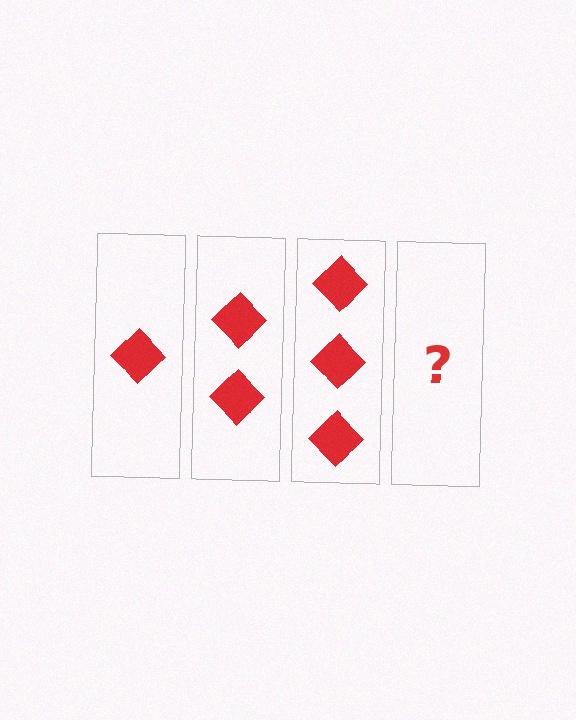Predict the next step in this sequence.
The next step is 4 diamonds.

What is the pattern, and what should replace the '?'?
The pattern is that each step adds one more diamond. The '?' should be 4 diamonds.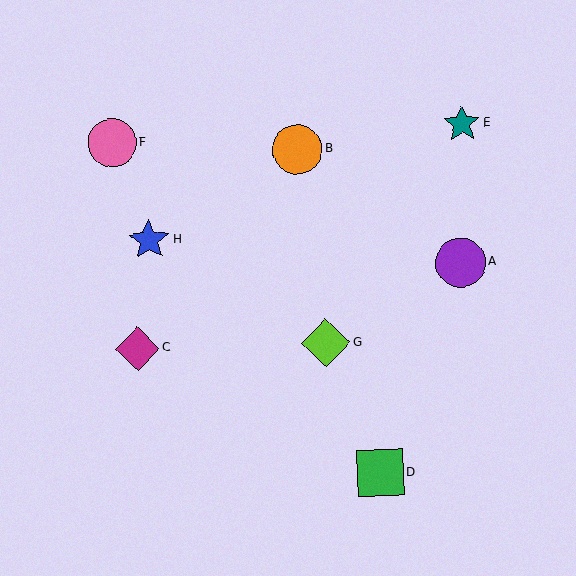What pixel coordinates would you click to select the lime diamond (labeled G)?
Click at (326, 343) to select the lime diamond G.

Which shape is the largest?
The purple circle (labeled A) is the largest.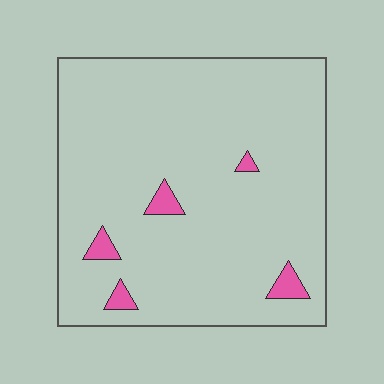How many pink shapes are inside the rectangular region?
5.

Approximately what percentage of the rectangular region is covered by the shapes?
Approximately 5%.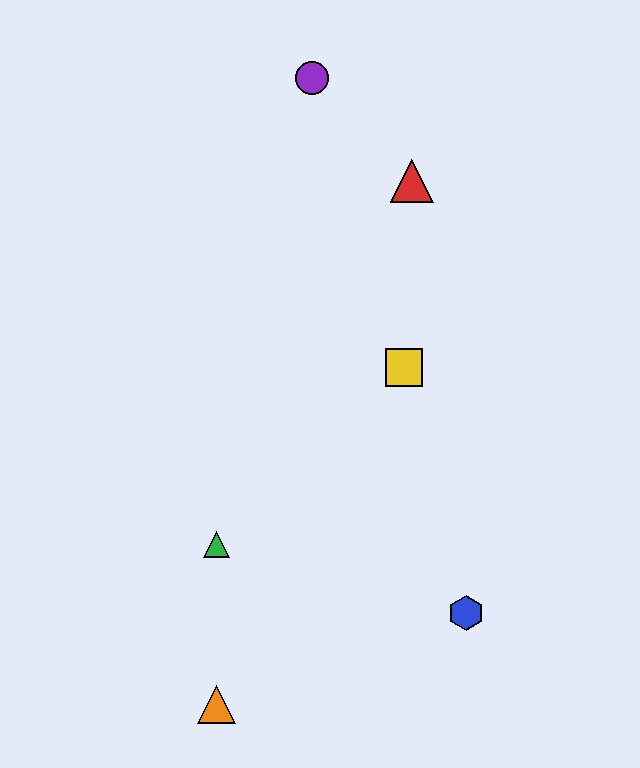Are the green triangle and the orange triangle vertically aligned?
Yes, both are at x≈216.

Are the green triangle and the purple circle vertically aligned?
No, the green triangle is at x≈216 and the purple circle is at x≈312.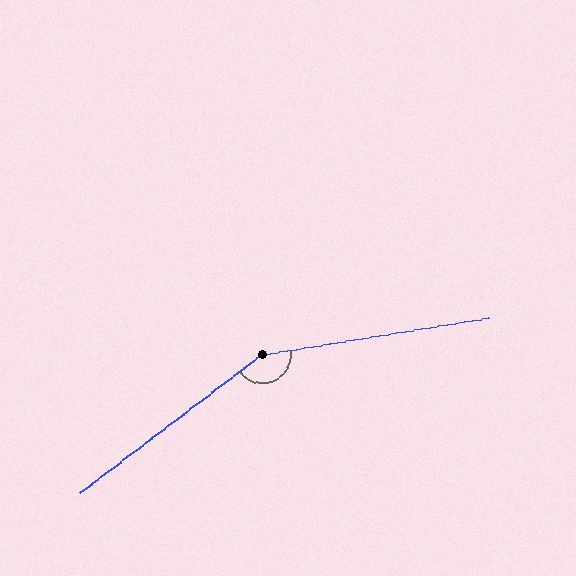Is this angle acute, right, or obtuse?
It is obtuse.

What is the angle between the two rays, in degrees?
Approximately 152 degrees.